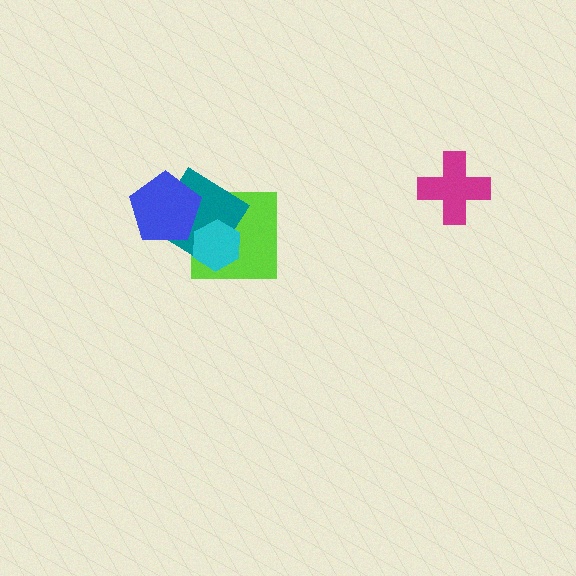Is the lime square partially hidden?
Yes, it is partially covered by another shape.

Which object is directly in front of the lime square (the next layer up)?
The teal diamond is directly in front of the lime square.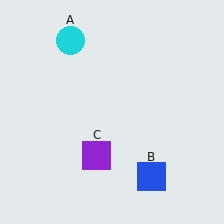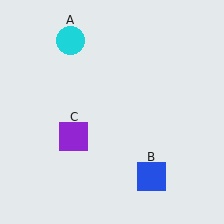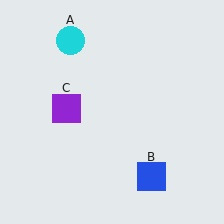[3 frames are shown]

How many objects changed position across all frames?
1 object changed position: purple square (object C).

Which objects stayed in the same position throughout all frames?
Cyan circle (object A) and blue square (object B) remained stationary.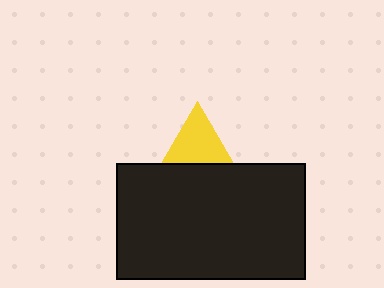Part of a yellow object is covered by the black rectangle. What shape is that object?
It is a triangle.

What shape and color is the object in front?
The object in front is a black rectangle.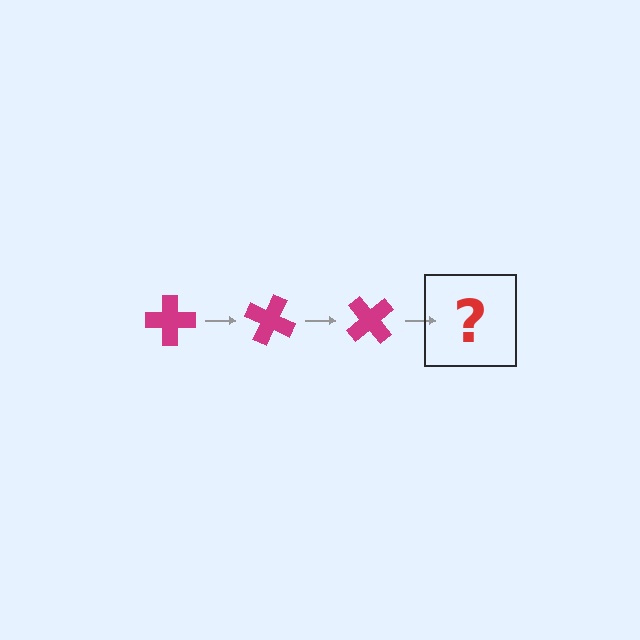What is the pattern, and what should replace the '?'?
The pattern is that the cross rotates 25 degrees each step. The '?' should be a magenta cross rotated 75 degrees.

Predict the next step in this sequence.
The next step is a magenta cross rotated 75 degrees.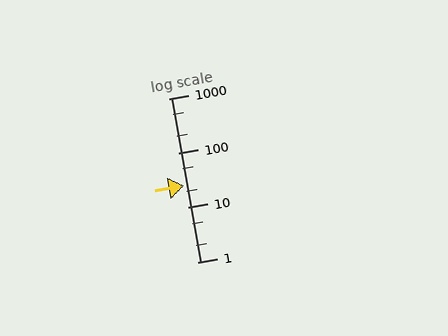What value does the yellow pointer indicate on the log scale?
The pointer indicates approximately 25.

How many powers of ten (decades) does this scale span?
The scale spans 3 decades, from 1 to 1000.